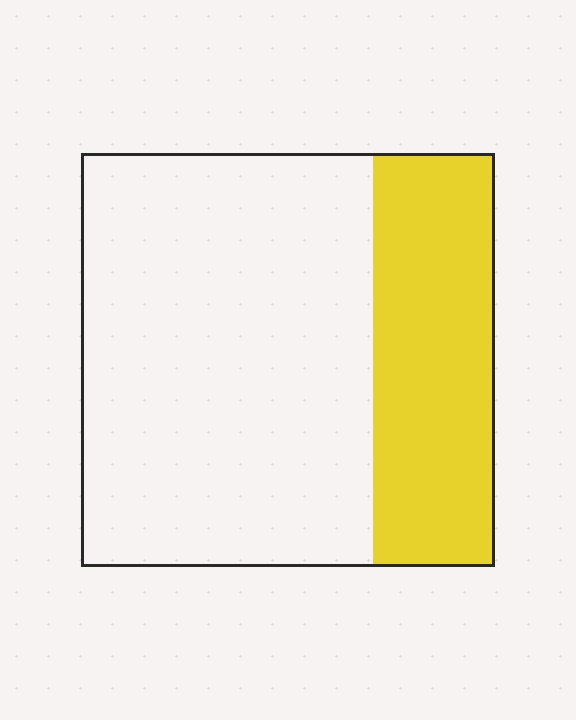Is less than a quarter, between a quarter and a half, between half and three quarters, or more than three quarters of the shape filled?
Between a quarter and a half.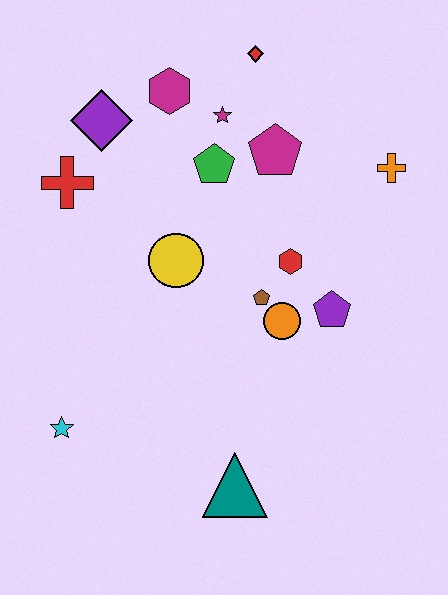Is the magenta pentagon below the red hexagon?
No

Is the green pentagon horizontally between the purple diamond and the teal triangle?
Yes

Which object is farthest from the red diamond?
The teal triangle is farthest from the red diamond.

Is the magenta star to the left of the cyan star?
No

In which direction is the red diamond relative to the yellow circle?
The red diamond is above the yellow circle.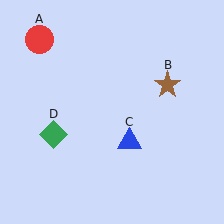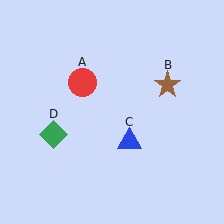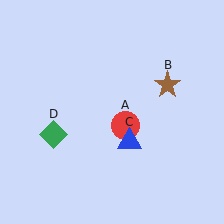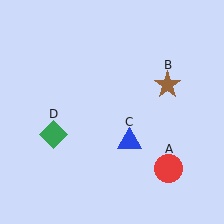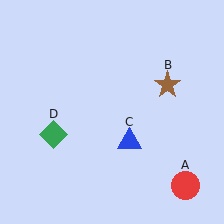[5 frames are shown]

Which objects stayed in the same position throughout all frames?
Brown star (object B) and blue triangle (object C) and green diamond (object D) remained stationary.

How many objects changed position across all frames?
1 object changed position: red circle (object A).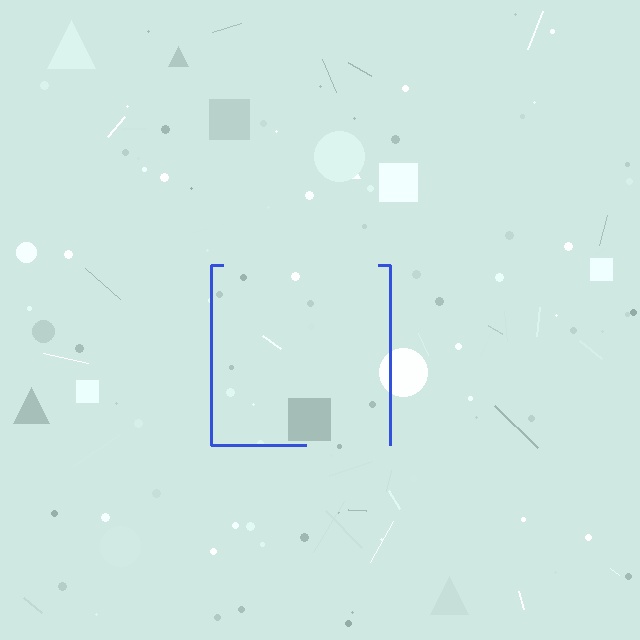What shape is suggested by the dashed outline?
The dashed outline suggests a square.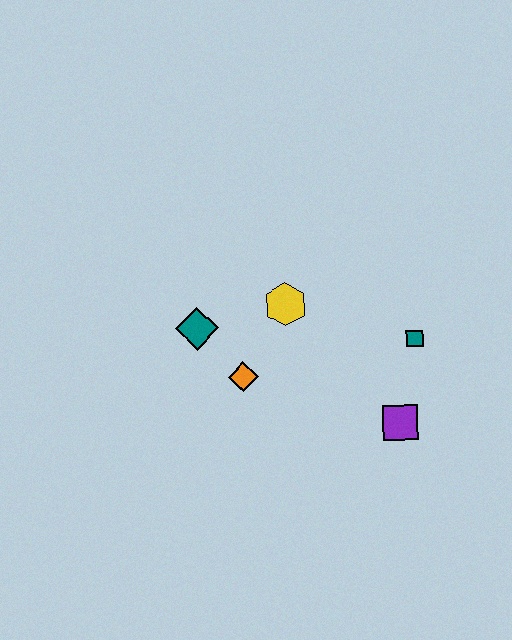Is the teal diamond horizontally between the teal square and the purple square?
No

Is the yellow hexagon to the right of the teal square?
No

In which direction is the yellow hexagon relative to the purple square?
The yellow hexagon is above the purple square.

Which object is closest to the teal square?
The purple square is closest to the teal square.